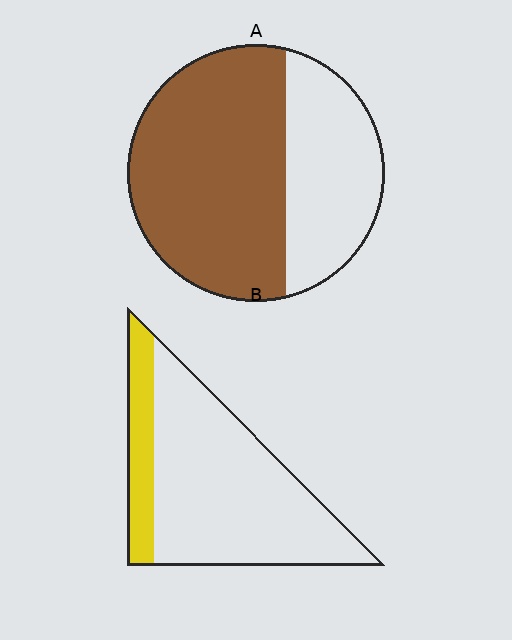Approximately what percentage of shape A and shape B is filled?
A is approximately 65% and B is approximately 20%.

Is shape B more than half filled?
No.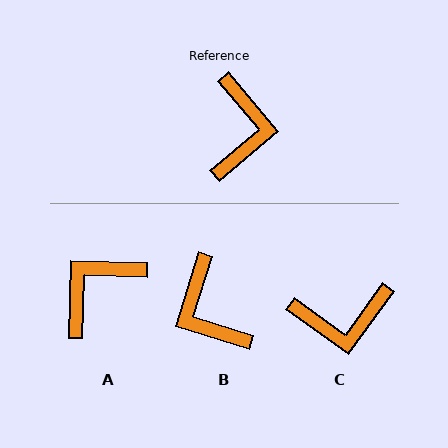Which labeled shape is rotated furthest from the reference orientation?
B, about 148 degrees away.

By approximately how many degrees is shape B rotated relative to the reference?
Approximately 148 degrees clockwise.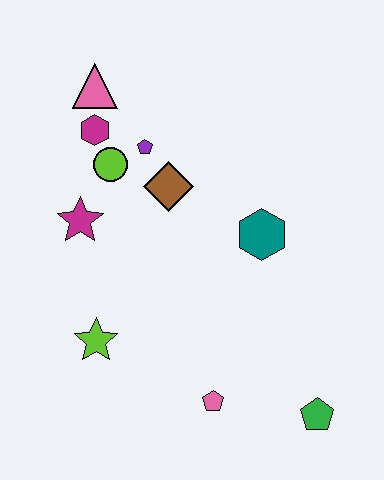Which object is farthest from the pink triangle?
The green pentagon is farthest from the pink triangle.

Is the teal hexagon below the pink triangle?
Yes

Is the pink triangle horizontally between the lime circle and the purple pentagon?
No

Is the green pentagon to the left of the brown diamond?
No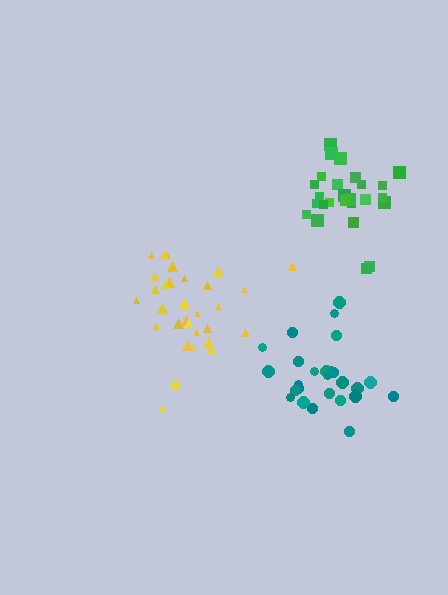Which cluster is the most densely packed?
Green.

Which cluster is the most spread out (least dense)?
Yellow.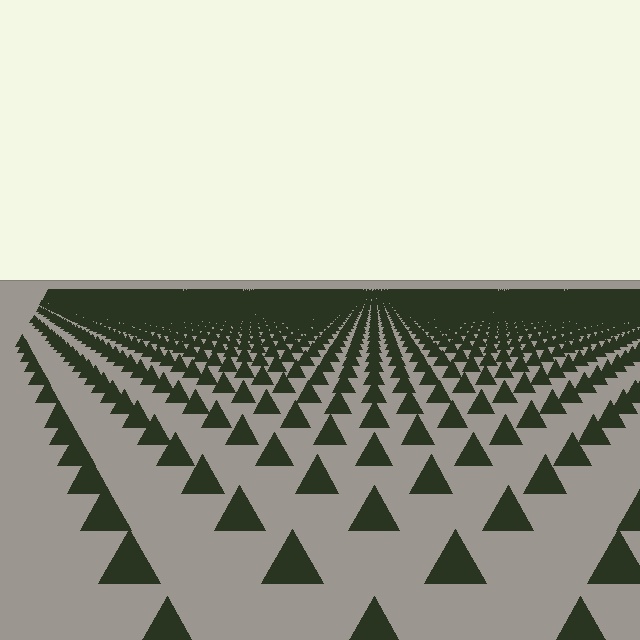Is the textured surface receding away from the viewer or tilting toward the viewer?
The surface is receding away from the viewer. Texture elements get smaller and denser toward the top.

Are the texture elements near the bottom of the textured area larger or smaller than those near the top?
Larger. Near the bottom, elements are closer to the viewer and appear at a bigger on-screen size.